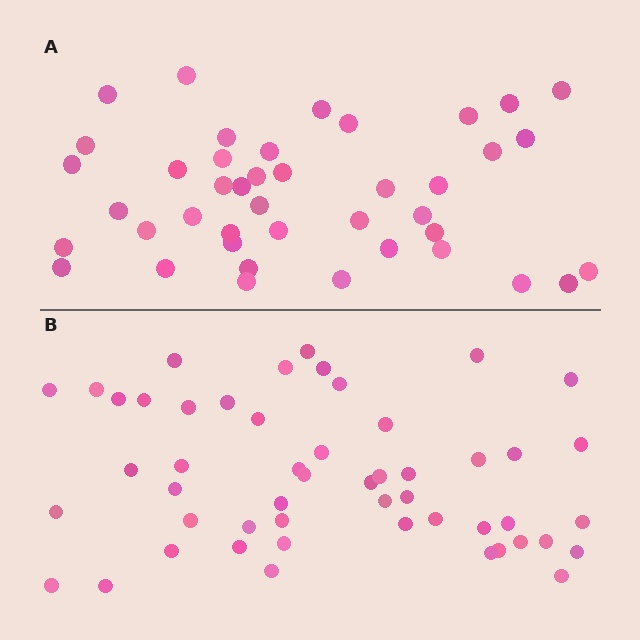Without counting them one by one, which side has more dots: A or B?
Region B (the bottom region) has more dots.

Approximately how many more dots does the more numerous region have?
Region B has roughly 8 or so more dots than region A.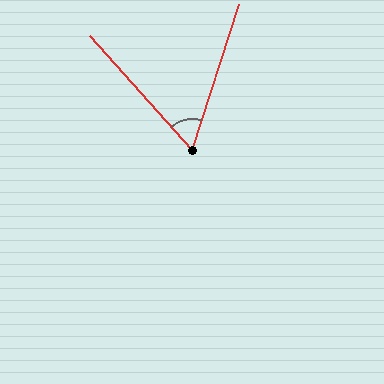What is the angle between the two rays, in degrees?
Approximately 60 degrees.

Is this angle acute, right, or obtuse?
It is acute.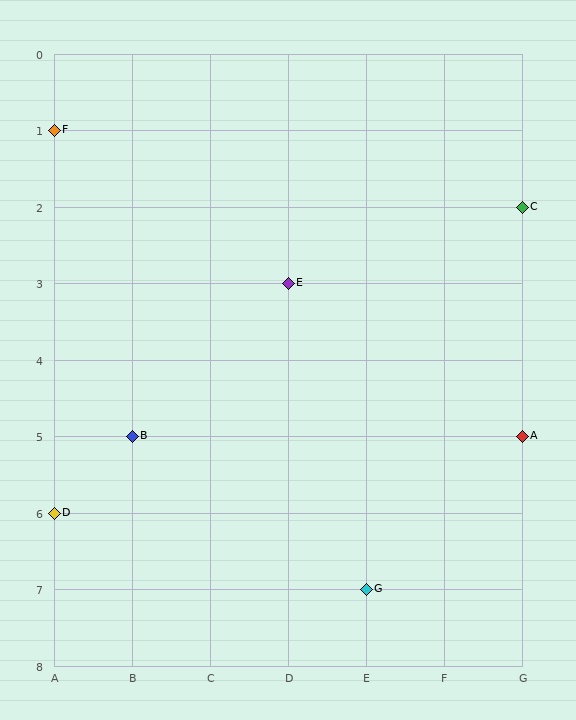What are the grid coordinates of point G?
Point G is at grid coordinates (E, 7).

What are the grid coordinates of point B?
Point B is at grid coordinates (B, 5).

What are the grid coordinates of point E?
Point E is at grid coordinates (D, 3).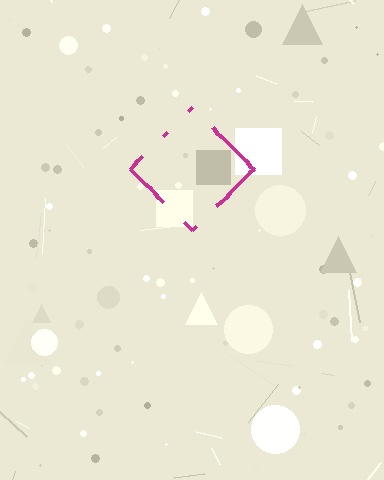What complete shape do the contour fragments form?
The contour fragments form a diamond.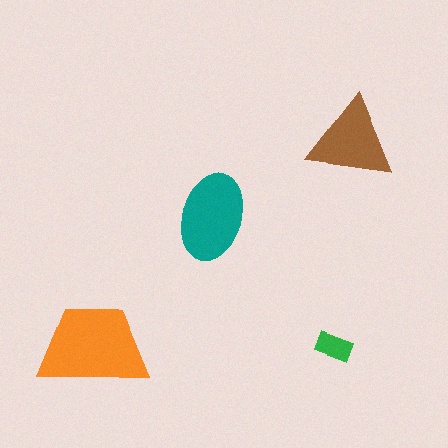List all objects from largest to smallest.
The orange trapezoid, the teal ellipse, the brown triangle, the green rectangle.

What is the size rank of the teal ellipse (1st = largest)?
2nd.